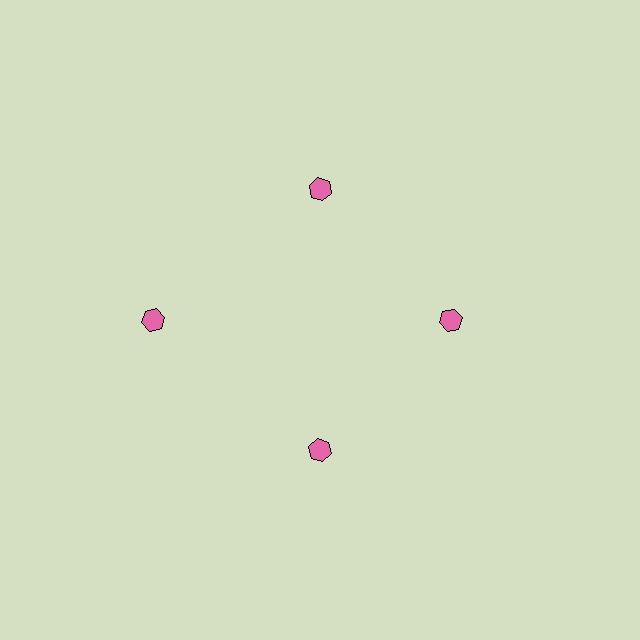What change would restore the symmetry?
The symmetry would be restored by moving it inward, back onto the ring so that all 4 hexagons sit at equal angles and equal distance from the center.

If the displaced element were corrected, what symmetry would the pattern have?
It would have 4-fold rotational symmetry — the pattern would map onto itself every 90 degrees.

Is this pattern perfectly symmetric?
No. The 4 pink hexagons are arranged in a ring, but one element near the 9 o'clock position is pushed outward from the center, breaking the 4-fold rotational symmetry.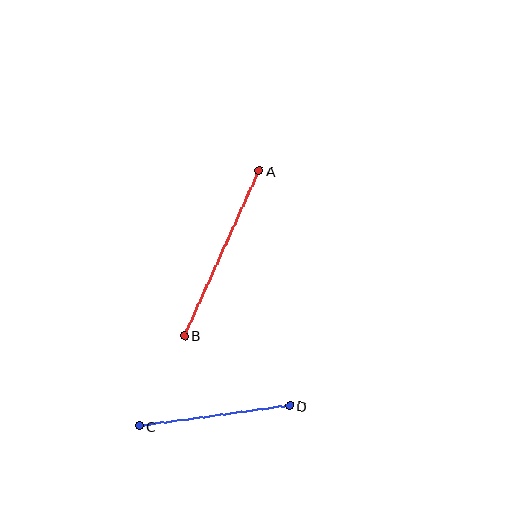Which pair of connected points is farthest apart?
Points A and B are farthest apart.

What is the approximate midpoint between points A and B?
The midpoint is at approximately (221, 253) pixels.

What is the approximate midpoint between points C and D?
The midpoint is at approximately (215, 416) pixels.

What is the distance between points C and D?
The distance is approximately 152 pixels.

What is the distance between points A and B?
The distance is approximately 181 pixels.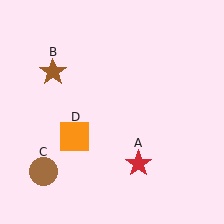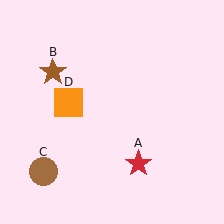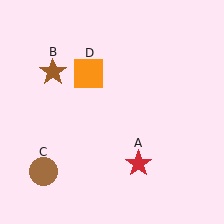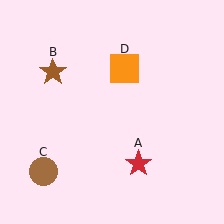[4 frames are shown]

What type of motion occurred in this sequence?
The orange square (object D) rotated clockwise around the center of the scene.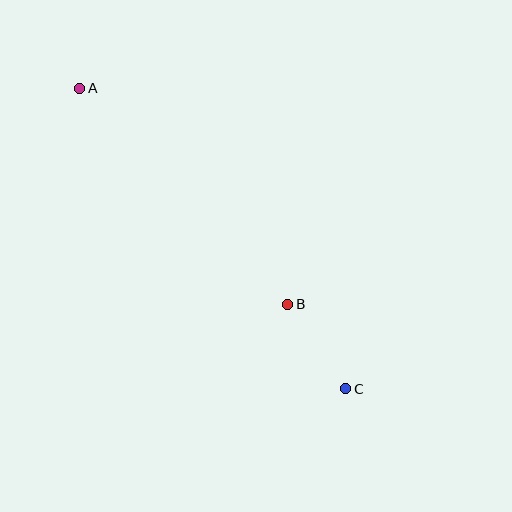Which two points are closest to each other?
Points B and C are closest to each other.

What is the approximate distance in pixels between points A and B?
The distance between A and B is approximately 300 pixels.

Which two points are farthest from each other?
Points A and C are farthest from each other.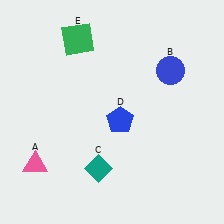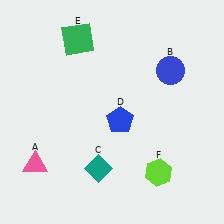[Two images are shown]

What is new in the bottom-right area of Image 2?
A lime hexagon (F) was added in the bottom-right area of Image 2.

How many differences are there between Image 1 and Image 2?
There is 1 difference between the two images.